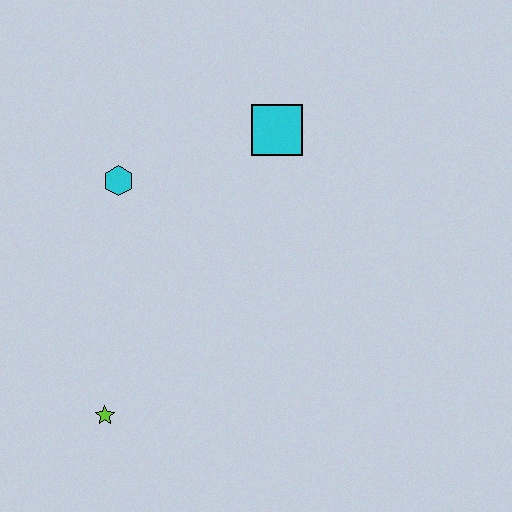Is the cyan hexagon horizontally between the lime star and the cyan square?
Yes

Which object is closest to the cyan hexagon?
The cyan square is closest to the cyan hexagon.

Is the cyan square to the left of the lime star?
No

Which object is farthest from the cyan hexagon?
The lime star is farthest from the cyan hexagon.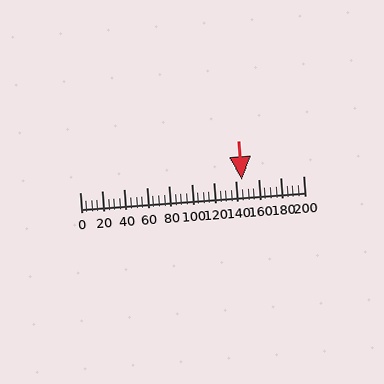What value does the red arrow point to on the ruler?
The red arrow points to approximately 145.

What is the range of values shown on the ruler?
The ruler shows values from 0 to 200.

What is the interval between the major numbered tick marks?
The major tick marks are spaced 20 units apart.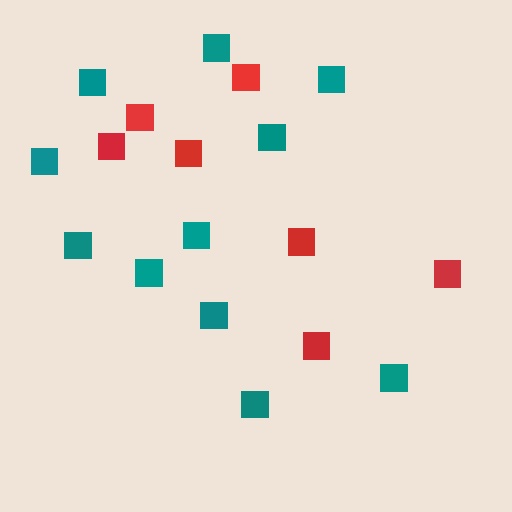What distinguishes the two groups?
There are 2 groups: one group of teal squares (11) and one group of red squares (7).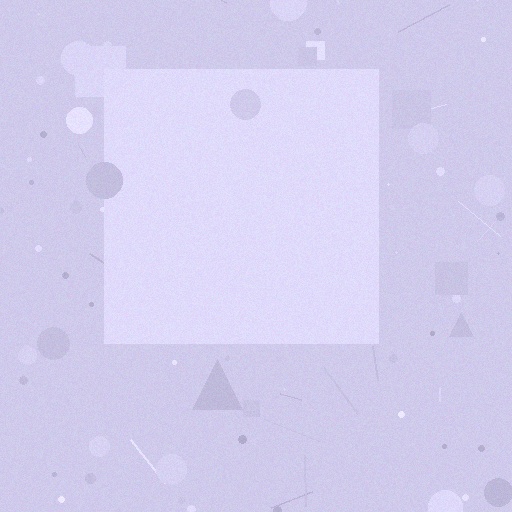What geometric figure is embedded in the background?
A square is embedded in the background.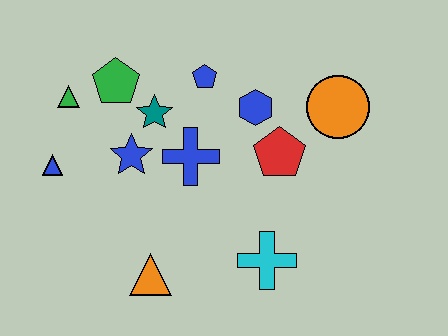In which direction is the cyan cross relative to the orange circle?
The cyan cross is below the orange circle.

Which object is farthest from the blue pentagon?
The orange triangle is farthest from the blue pentagon.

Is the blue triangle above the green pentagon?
No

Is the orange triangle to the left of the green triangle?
No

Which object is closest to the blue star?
The teal star is closest to the blue star.